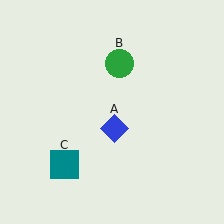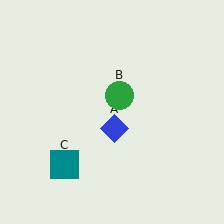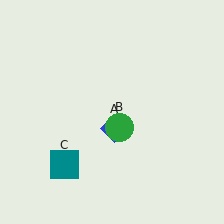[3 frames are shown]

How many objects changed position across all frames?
1 object changed position: green circle (object B).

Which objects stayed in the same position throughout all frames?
Blue diamond (object A) and teal square (object C) remained stationary.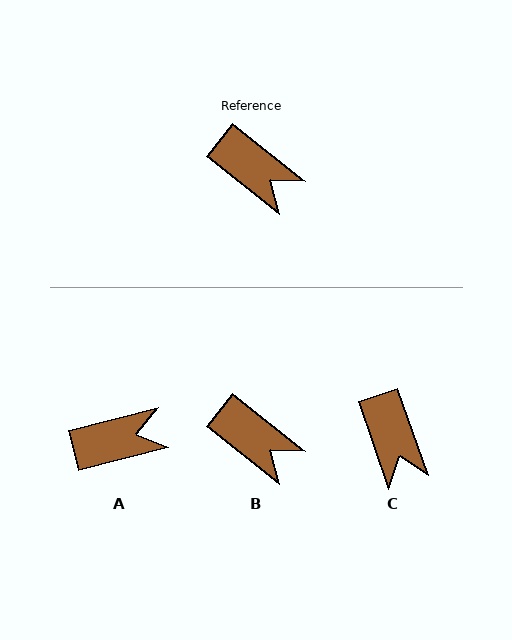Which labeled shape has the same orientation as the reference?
B.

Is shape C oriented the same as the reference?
No, it is off by about 32 degrees.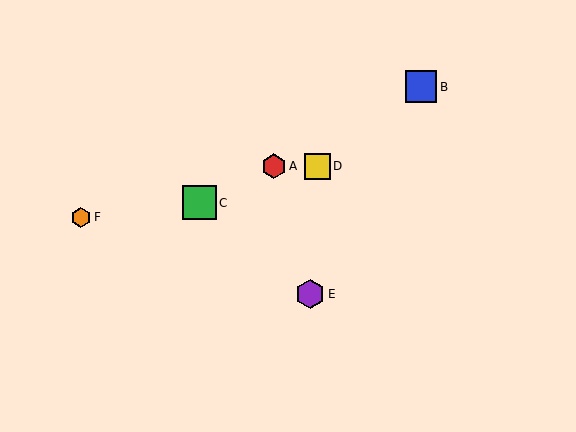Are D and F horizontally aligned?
No, D is at y≈166 and F is at y≈217.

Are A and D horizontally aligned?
Yes, both are at y≈166.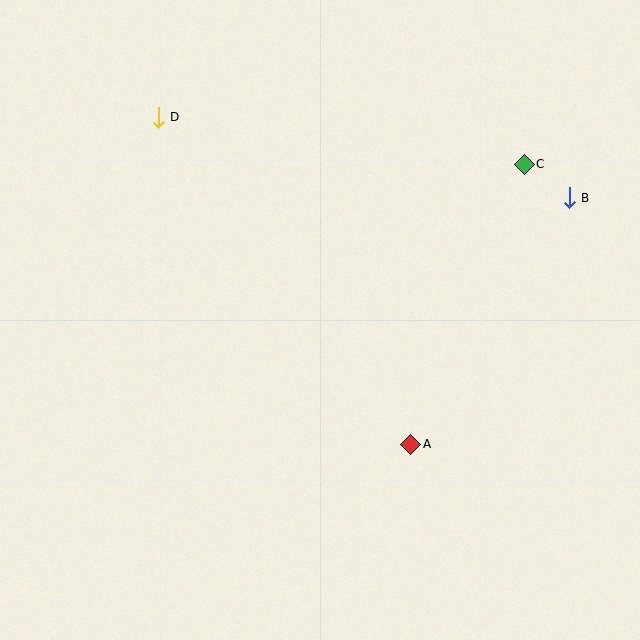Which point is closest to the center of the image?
Point A at (411, 444) is closest to the center.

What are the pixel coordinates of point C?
Point C is at (524, 164).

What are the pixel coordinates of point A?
Point A is at (411, 444).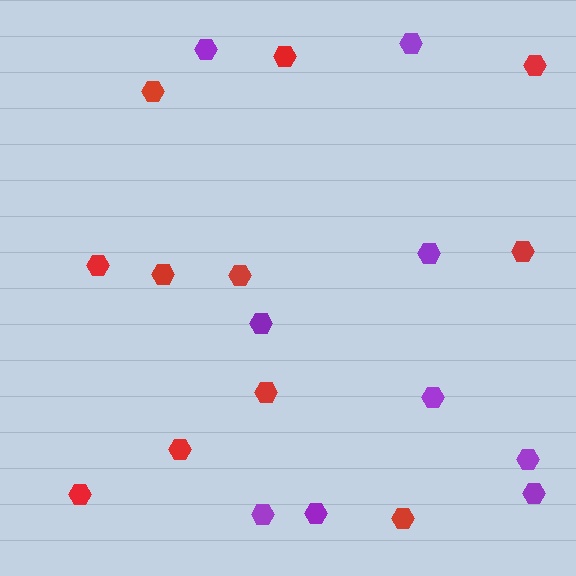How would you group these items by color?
There are 2 groups: one group of red hexagons (11) and one group of purple hexagons (9).